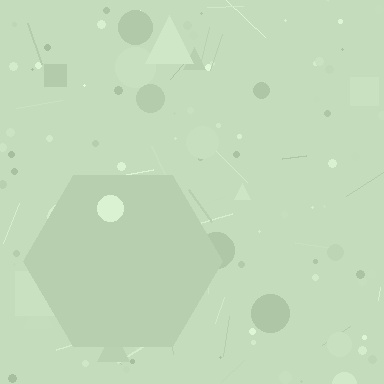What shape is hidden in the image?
A hexagon is hidden in the image.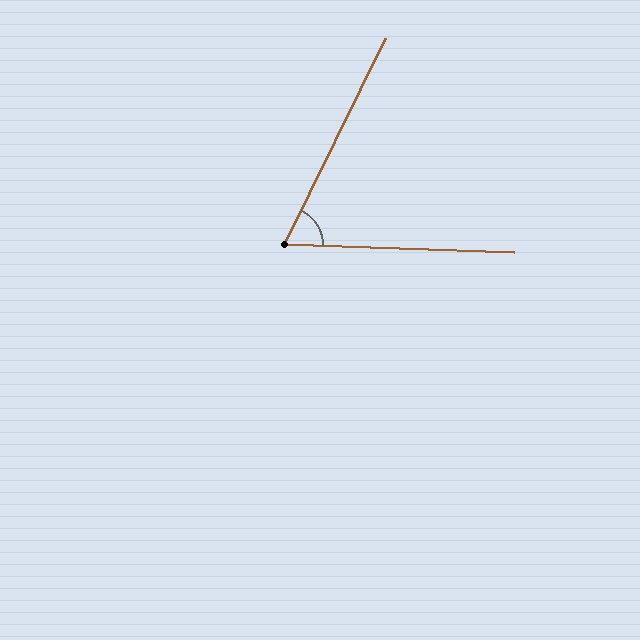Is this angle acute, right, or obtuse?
It is acute.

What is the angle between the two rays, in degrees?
Approximately 66 degrees.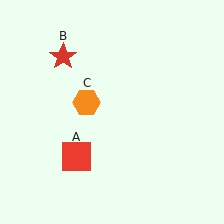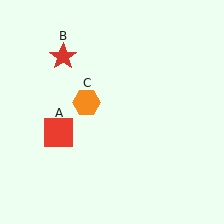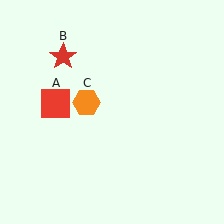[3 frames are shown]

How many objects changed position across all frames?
1 object changed position: red square (object A).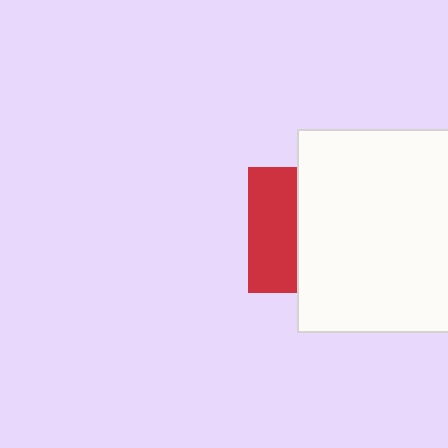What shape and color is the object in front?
The object in front is a white rectangle.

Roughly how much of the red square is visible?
A small part of it is visible (roughly 40%).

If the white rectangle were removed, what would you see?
You would see the complete red square.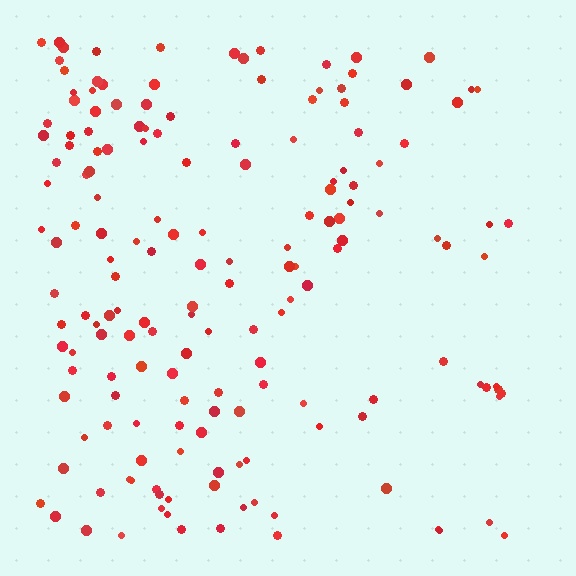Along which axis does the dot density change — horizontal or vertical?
Horizontal.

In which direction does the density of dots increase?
From right to left, with the left side densest.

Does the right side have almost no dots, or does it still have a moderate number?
Still a moderate number, just noticeably fewer than the left.